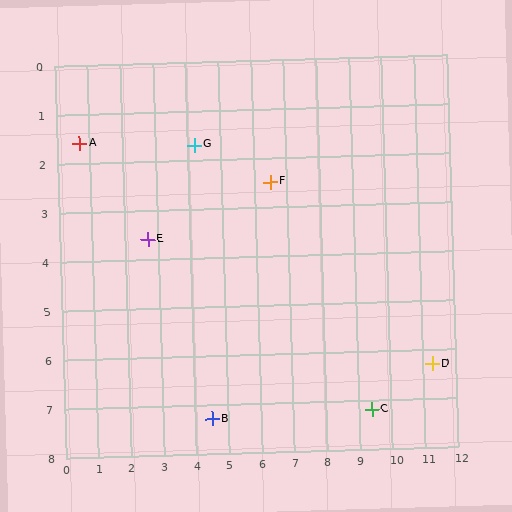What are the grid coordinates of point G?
Point G is at approximately (4.2, 1.7).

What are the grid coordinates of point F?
Point F is at approximately (6.5, 2.5).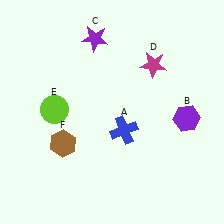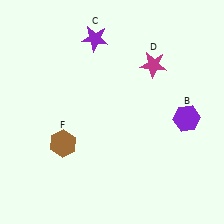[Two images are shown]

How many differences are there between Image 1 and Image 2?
There are 2 differences between the two images.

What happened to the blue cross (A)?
The blue cross (A) was removed in Image 2. It was in the bottom-right area of Image 1.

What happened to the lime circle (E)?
The lime circle (E) was removed in Image 2. It was in the top-left area of Image 1.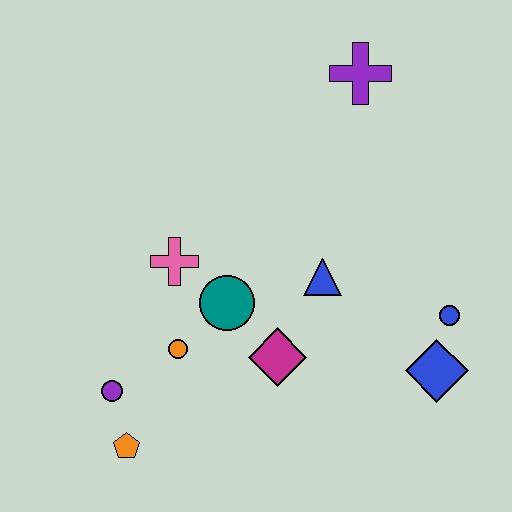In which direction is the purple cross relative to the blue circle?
The purple cross is above the blue circle.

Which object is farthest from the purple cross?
The orange pentagon is farthest from the purple cross.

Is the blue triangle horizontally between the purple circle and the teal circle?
No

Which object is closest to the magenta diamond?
The teal circle is closest to the magenta diamond.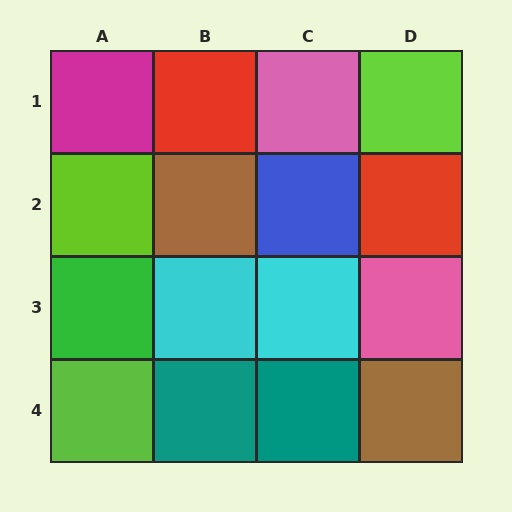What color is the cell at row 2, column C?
Blue.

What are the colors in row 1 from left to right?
Magenta, red, pink, lime.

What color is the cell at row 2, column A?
Lime.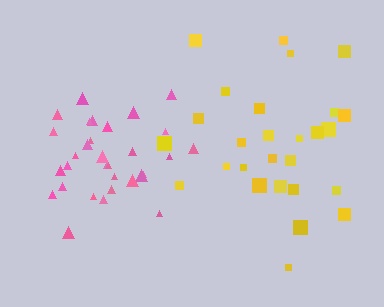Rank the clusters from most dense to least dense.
pink, yellow.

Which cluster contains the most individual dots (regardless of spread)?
Pink (31).